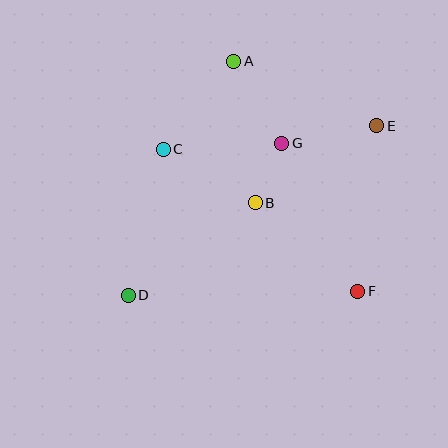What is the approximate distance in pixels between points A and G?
The distance between A and G is approximately 95 pixels.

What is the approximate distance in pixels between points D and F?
The distance between D and F is approximately 230 pixels.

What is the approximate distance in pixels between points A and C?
The distance between A and C is approximately 113 pixels.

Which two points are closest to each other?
Points B and G are closest to each other.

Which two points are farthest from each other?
Points D and E are farthest from each other.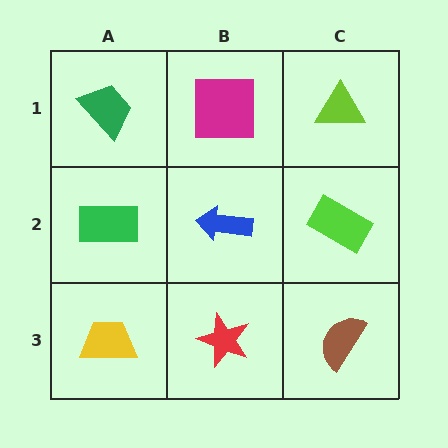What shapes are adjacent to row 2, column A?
A green trapezoid (row 1, column A), a yellow trapezoid (row 3, column A), a blue arrow (row 2, column B).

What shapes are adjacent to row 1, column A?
A green rectangle (row 2, column A), a magenta square (row 1, column B).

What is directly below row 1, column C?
A lime rectangle.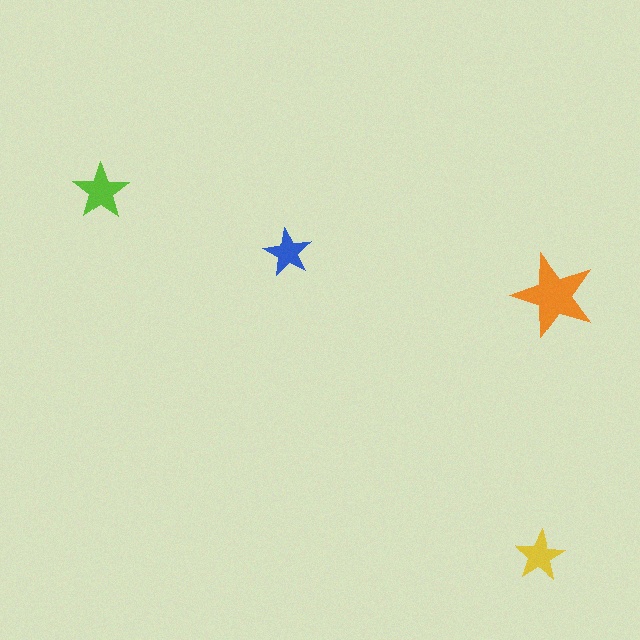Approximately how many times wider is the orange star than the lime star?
About 1.5 times wider.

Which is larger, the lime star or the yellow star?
The lime one.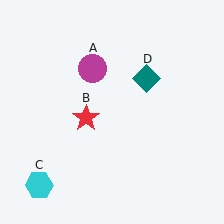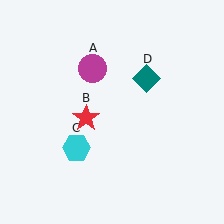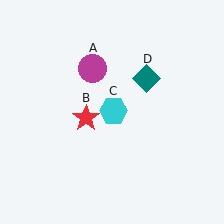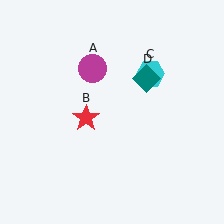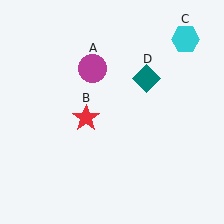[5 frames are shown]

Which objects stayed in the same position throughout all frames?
Magenta circle (object A) and red star (object B) and teal diamond (object D) remained stationary.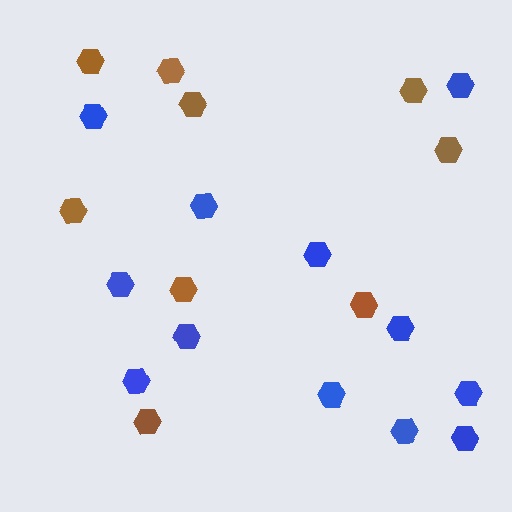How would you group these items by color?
There are 2 groups: one group of blue hexagons (12) and one group of brown hexagons (9).